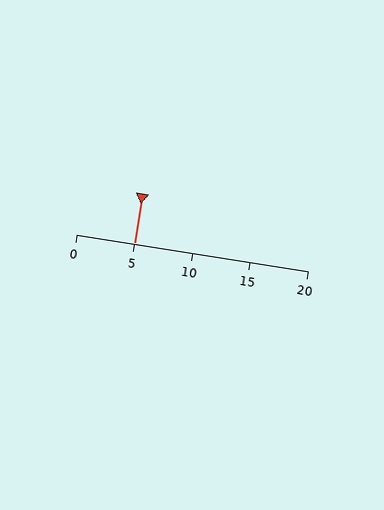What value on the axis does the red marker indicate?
The marker indicates approximately 5.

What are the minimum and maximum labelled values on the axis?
The axis runs from 0 to 20.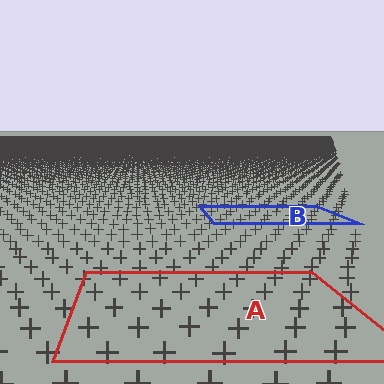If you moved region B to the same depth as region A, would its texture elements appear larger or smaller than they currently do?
They would appear larger. At a closer depth, the same texture elements are projected at a bigger on-screen size.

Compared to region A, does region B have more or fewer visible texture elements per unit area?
Region B has more texture elements per unit area — they are packed more densely because it is farther away.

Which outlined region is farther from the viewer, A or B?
Region B is farther from the viewer — the texture elements inside it appear smaller and more densely packed.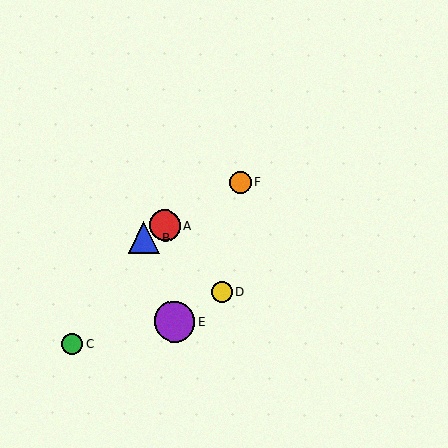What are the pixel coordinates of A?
Object A is at (165, 226).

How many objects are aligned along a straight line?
3 objects (A, B, F) are aligned along a straight line.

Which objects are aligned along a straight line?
Objects A, B, F are aligned along a straight line.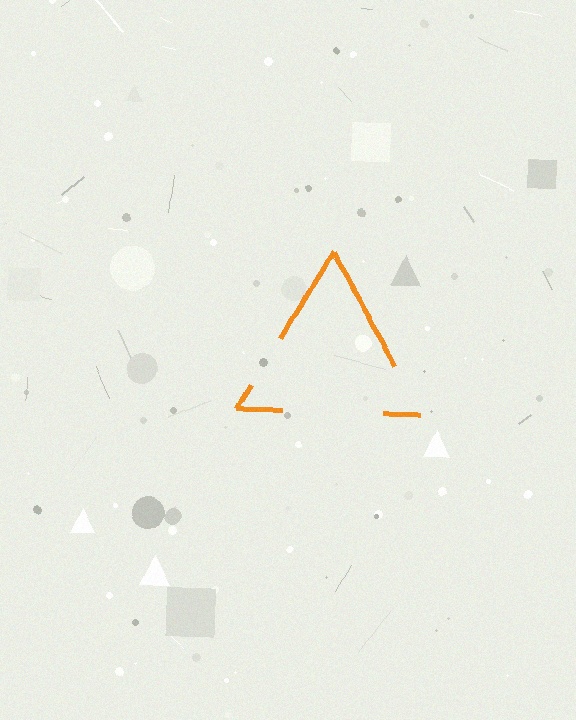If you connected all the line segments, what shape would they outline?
They would outline a triangle.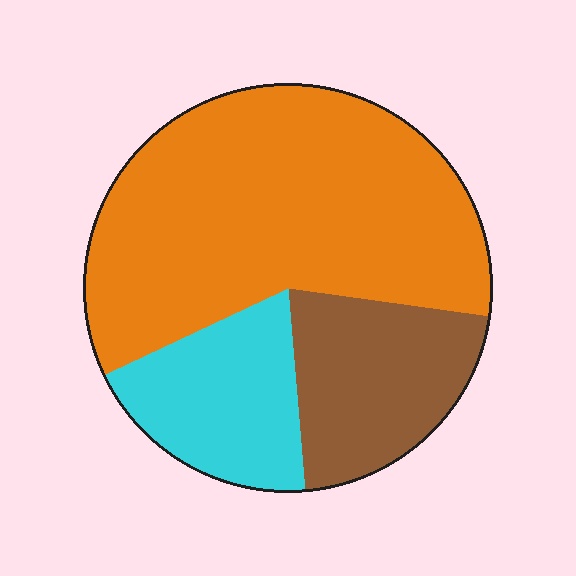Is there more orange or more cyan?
Orange.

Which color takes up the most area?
Orange, at roughly 60%.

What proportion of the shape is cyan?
Cyan covers around 20% of the shape.